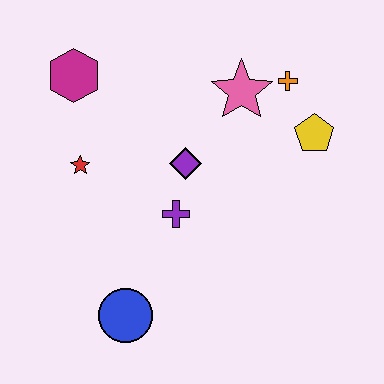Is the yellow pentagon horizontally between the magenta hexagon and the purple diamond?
No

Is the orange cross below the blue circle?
No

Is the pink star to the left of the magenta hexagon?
No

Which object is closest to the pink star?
The orange cross is closest to the pink star.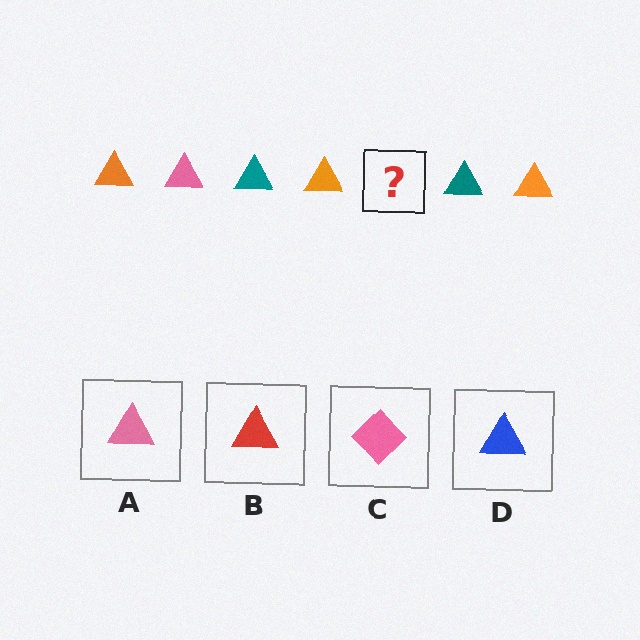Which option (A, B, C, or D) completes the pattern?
A.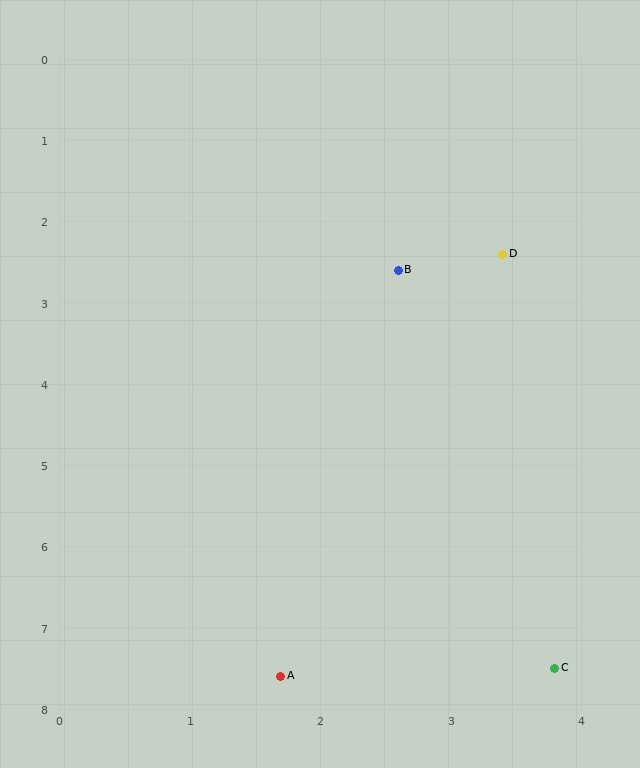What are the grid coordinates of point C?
Point C is at approximately (3.8, 7.5).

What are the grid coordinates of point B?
Point B is at approximately (2.6, 2.6).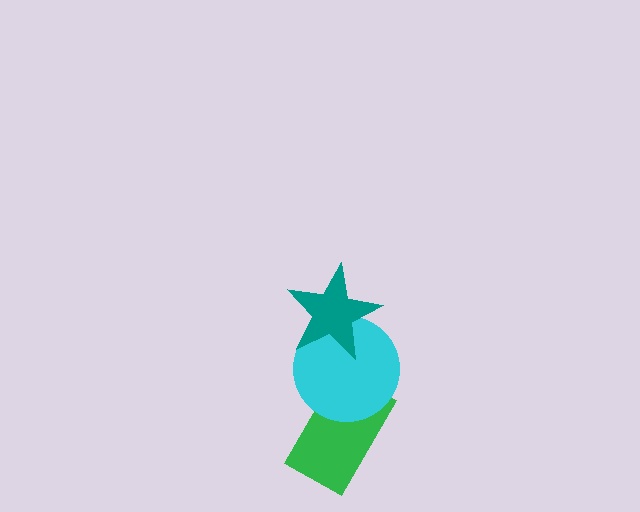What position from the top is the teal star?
The teal star is 1st from the top.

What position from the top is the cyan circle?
The cyan circle is 2nd from the top.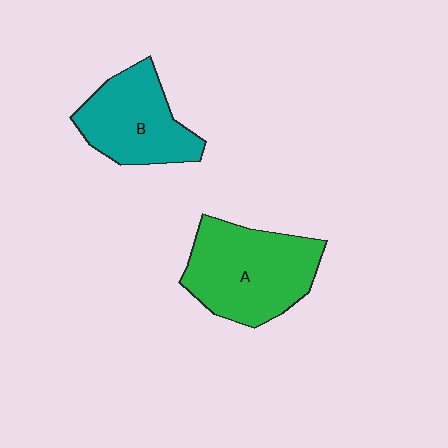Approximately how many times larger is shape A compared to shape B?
Approximately 1.3 times.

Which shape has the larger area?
Shape A (green).